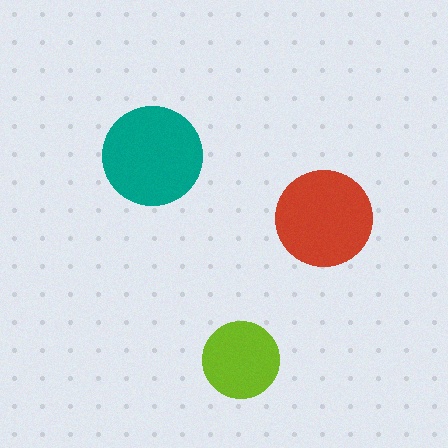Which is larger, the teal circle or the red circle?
The teal one.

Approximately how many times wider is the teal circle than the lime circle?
About 1.5 times wider.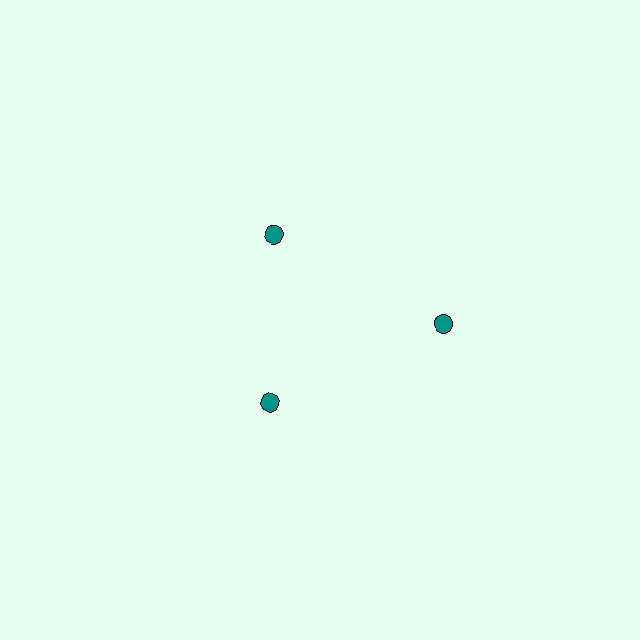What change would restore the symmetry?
The symmetry would be restored by moving it inward, back onto the ring so that all 3 circles sit at equal angles and equal distance from the center.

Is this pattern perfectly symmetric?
No. The 3 teal circles are arranged in a ring, but one element near the 3 o'clock position is pushed outward from the center, breaking the 3-fold rotational symmetry.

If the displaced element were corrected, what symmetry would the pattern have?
It would have 3-fold rotational symmetry — the pattern would map onto itself every 120 degrees.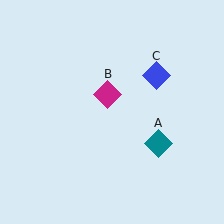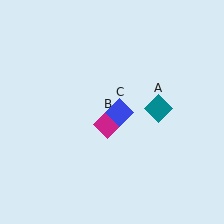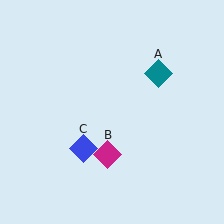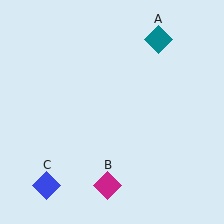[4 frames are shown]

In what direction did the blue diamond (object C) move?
The blue diamond (object C) moved down and to the left.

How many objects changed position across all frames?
3 objects changed position: teal diamond (object A), magenta diamond (object B), blue diamond (object C).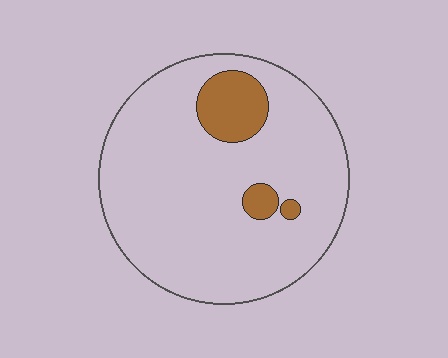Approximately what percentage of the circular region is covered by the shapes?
Approximately 10%.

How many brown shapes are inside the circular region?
3.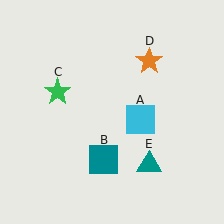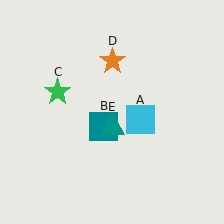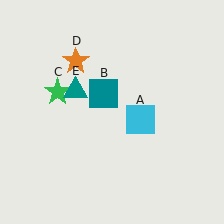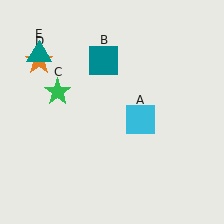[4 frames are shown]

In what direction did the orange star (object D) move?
The orange star (object D) moved left.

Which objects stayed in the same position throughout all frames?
Cyan square (object A) and green star (object C) remained stationary.